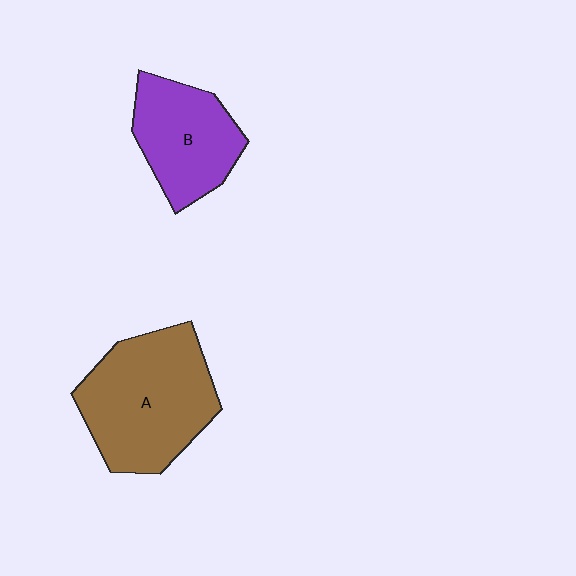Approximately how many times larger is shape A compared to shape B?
Approximately 1.5 times.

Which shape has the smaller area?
Shape B (purple).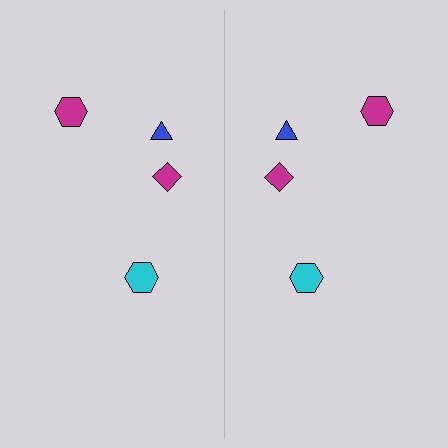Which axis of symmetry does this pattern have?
The pattern has a vertical axis of symmetry running through the center of the image.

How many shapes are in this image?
There are 8 shapes in this image.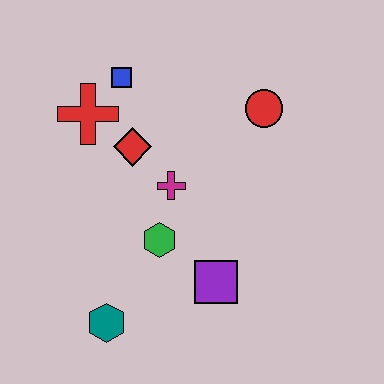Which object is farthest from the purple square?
The blue square is farthest from the purple square.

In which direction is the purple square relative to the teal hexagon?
The purple square is to the right of the teal hexagon.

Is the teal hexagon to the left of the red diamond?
Yes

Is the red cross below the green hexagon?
No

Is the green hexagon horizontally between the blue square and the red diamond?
No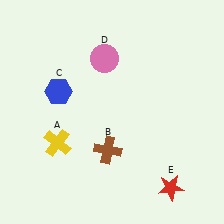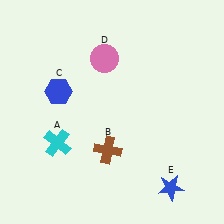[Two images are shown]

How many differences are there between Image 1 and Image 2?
There are 2 differences between the two images.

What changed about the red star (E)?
In Image 1, E is red. In Image 2, it changed to blue.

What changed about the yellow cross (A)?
In Image 1, A is yellow. In Image 2, it changed to cyan.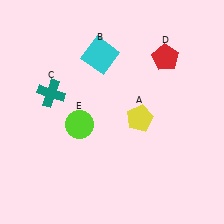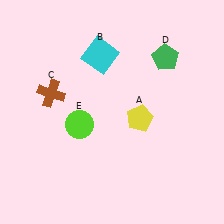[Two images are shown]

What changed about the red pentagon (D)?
In Image 1, D is red. In Image 2, it changed to green.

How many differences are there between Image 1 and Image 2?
There are 2 differences between the two images.